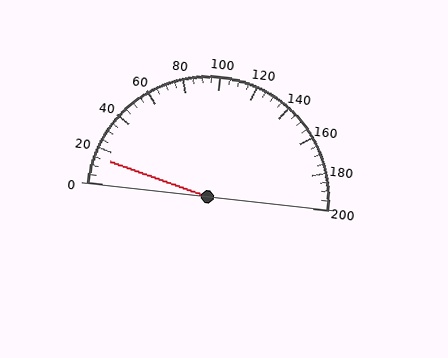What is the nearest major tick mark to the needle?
The nearest major tick mark is 20.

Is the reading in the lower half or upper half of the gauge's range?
The reading is in the lower half of the range (0 to 200).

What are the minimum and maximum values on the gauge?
The gauge ranges from 0 to 200.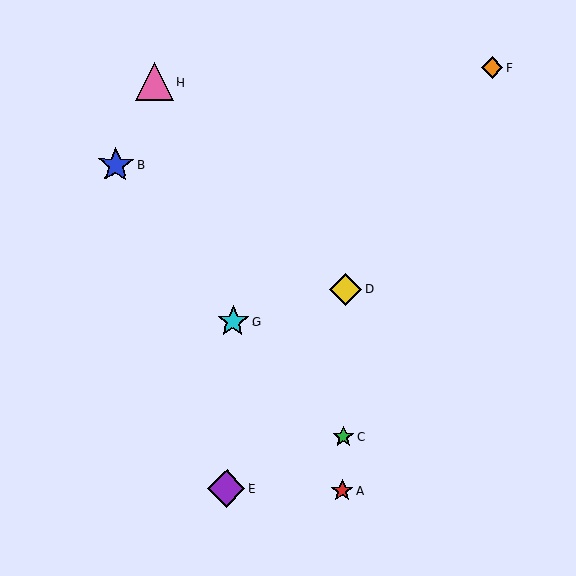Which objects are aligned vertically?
Objects A, C, D are aligned vertically.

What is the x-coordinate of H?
Object H is at x≈154.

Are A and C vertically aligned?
Yes, both are at x≈343.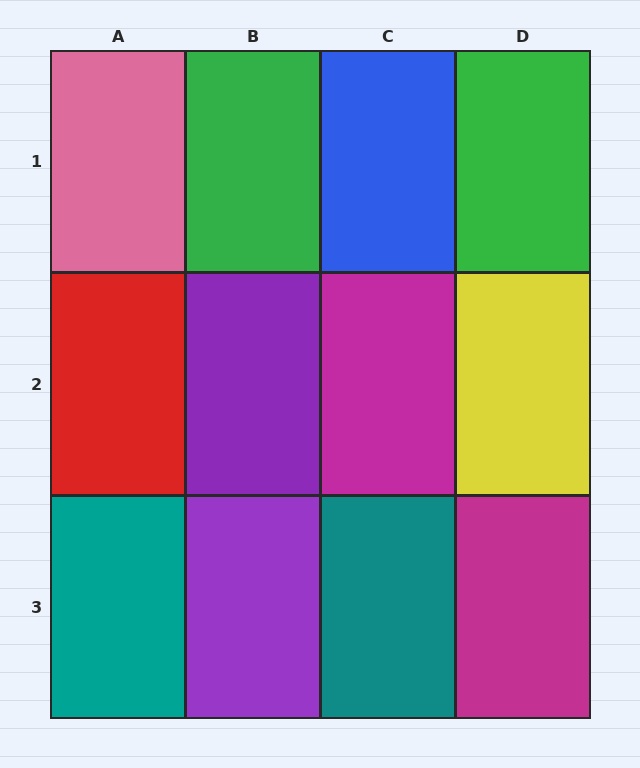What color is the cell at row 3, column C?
Teal.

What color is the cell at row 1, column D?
Green.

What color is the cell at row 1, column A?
Pink.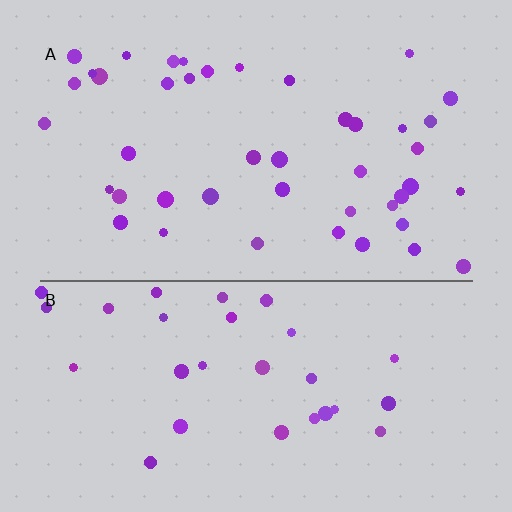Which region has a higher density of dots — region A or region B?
A (the top).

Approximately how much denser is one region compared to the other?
Approximately 1.4× — region A over region B.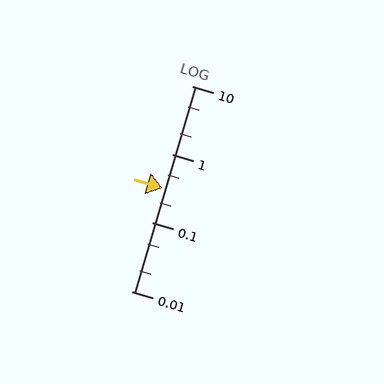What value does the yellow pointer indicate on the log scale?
The pointer indicates approximately 0.32.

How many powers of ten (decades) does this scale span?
The scale spans 3 decades, from 0.01 to 10.